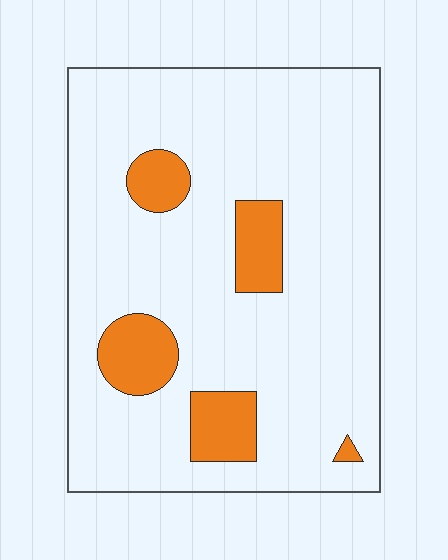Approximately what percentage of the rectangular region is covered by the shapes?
Approximately 15%.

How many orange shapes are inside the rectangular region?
5.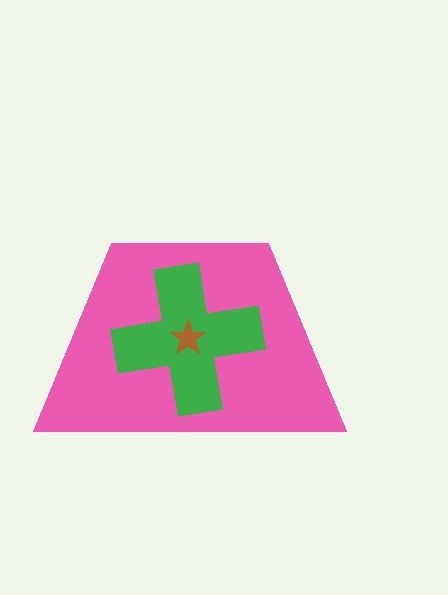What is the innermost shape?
The brown star.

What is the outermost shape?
The pink trapezoid.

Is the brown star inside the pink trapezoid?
Yes.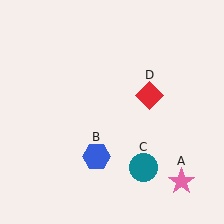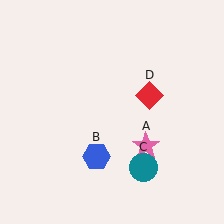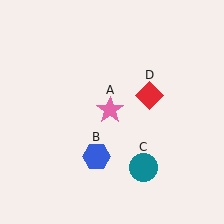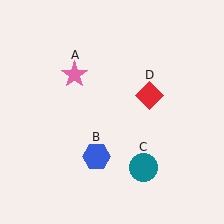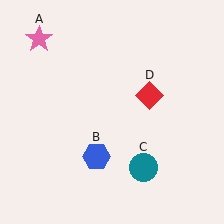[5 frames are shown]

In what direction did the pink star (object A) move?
The pink star (object A) moved up and to the left.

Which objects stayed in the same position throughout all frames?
Blue hexagon (object B) and teal circle (object C) and red diamond (object D) remained stationary.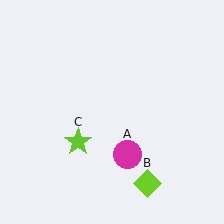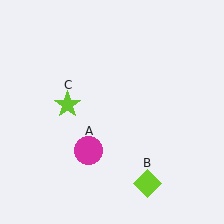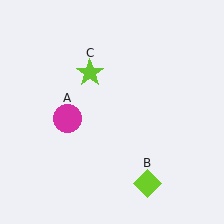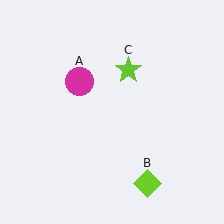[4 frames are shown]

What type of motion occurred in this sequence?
The magenta circle (object A), lime star (object C) rotated clockwise around the center of the scene.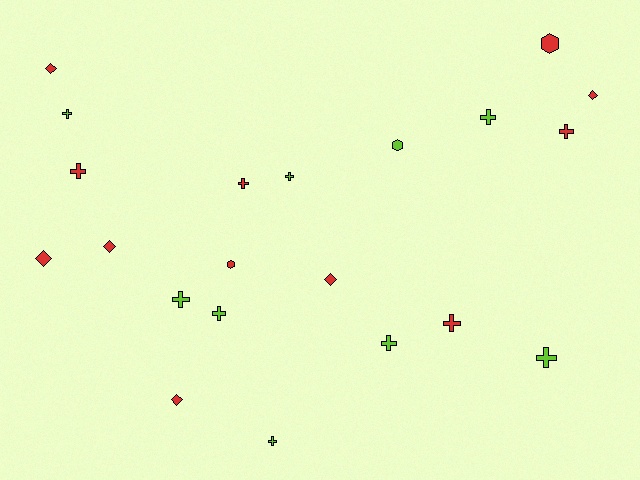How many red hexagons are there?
There are 2 red hexagons.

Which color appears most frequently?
Red, with 12 objects.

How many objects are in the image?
There are 21 objects.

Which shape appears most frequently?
Cross, with 12 objects.